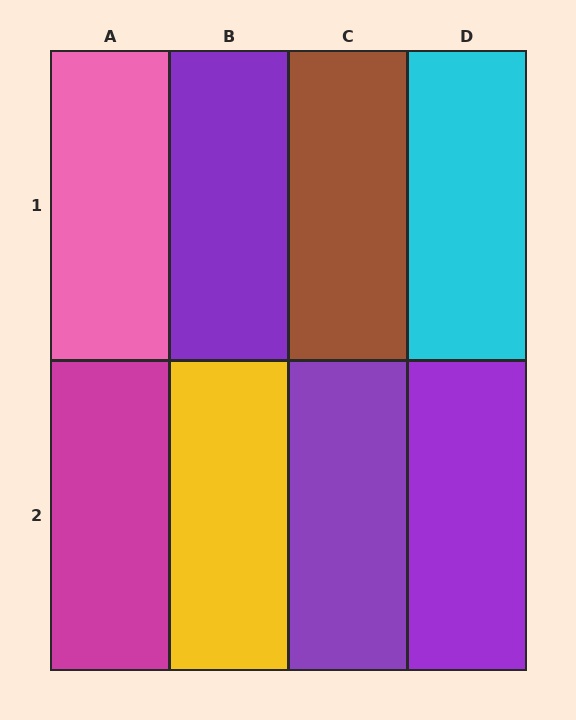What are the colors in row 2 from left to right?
Magenta, yellow, purple, purple.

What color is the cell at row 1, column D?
Cyan.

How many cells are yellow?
1 cell is yellow.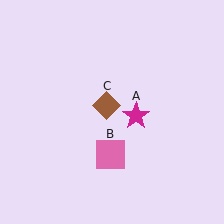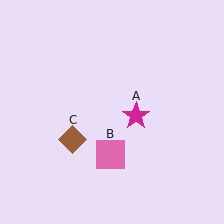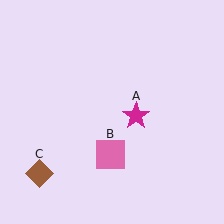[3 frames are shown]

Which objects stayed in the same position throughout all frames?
Magenta star (object A) and pink square (object B) remained stationary.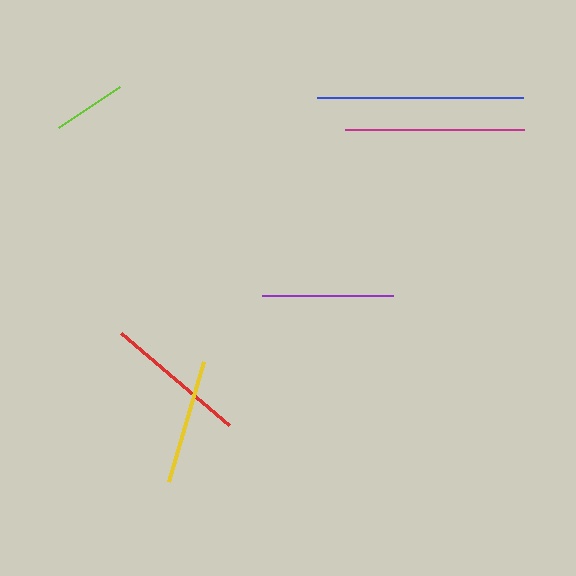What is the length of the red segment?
The red segment is approximately 142 pixels long.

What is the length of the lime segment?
The lime segment is approximately 73 pixels long.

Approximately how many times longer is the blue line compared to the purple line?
The blue line is approximately 1.6 times the length of the purple line.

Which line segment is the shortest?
The lime line is the shortest at approximately 73 pixels.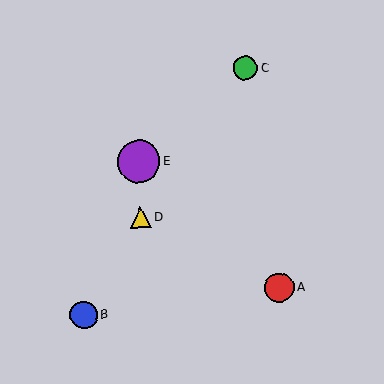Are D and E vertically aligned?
Yes, both are at x≈140.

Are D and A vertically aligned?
No, D is at x≈140 and A is at x≈279.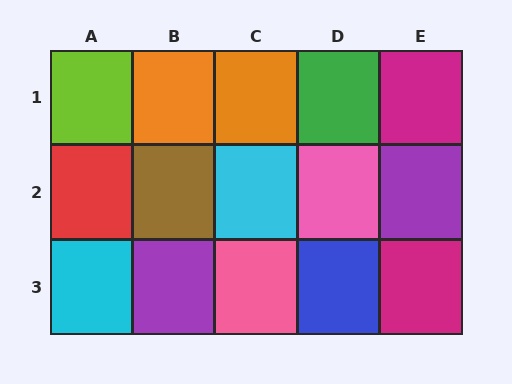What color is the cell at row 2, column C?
Cyan.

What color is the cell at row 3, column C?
Pink.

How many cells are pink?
2 cells are pink.